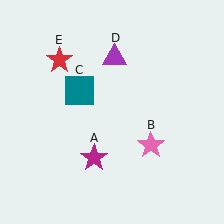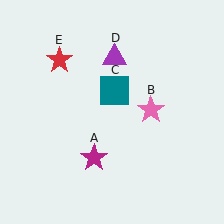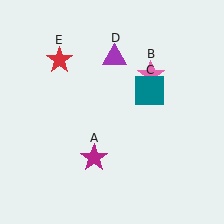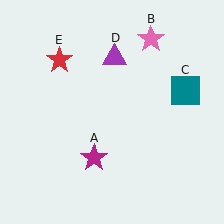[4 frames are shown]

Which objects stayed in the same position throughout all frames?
Magenta star (object A) and purple triangle (object D) and red star (object E) remained stationary.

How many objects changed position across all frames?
2 objects changed position: pink star (object B), teal square (object C).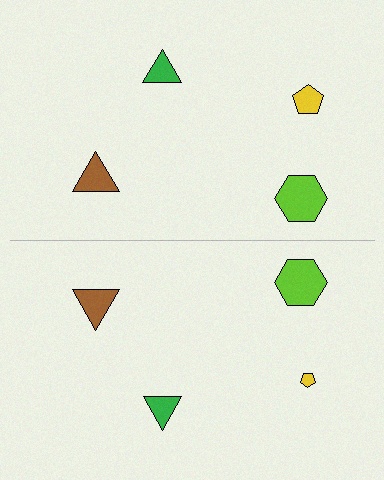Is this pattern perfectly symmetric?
No, the pattern is not perfectly symmetric. The yellow pentagon on the bottom side has a different size than its mirror counterpart.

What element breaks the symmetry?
The yellow pentagon on the bottom side has a different size than its mirror counterpart.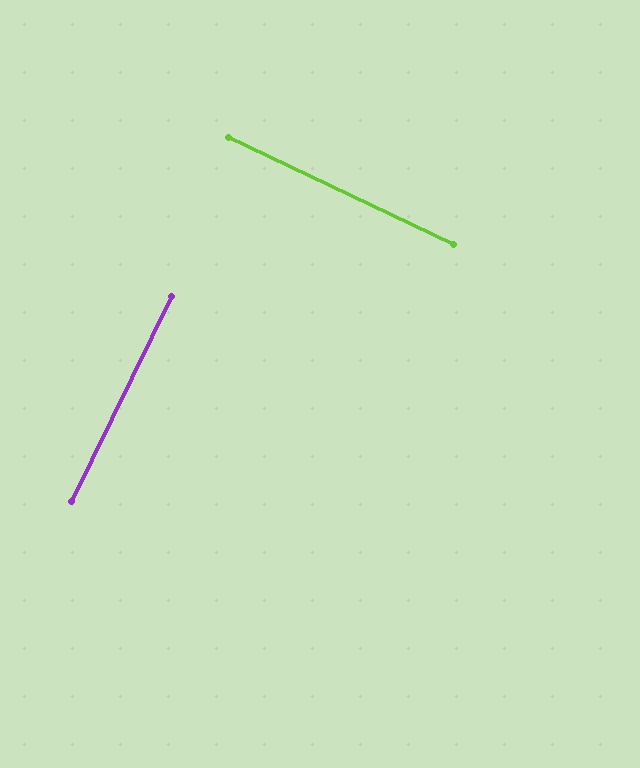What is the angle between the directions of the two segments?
Approximately 89 degrees.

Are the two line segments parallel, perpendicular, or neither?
Perpendicular — they meet at approximately 89°.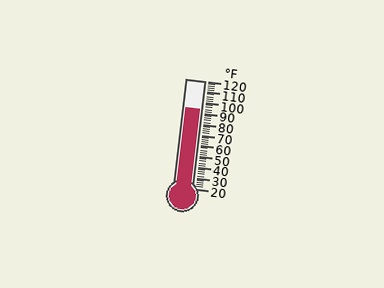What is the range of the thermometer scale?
The thermometer scale ranges from 20°F to 120°F.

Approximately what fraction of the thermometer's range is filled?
The thermometer is filled to approximately 75% of its range.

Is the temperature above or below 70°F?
The temperature is above 70°F.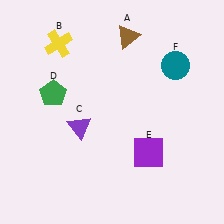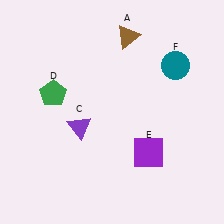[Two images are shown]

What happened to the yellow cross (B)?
The yellow cross (B) was removed in Image 2. It was in the top-left area of Image 1.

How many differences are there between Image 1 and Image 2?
There is 1 difference between the two images.